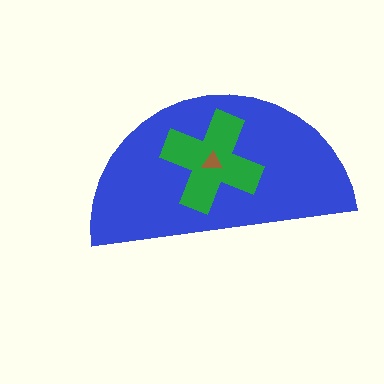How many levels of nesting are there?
3.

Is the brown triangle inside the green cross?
Yes.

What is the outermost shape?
The blue semicircle.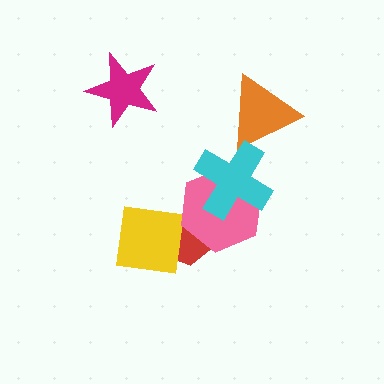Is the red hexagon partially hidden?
Yes, it is partially covered by another shape.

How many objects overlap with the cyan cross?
2 objects overlap with the cyan cross.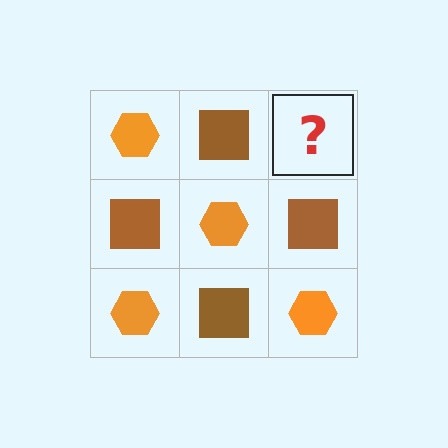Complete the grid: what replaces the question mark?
The question mark should be replaced with an orange hexagon.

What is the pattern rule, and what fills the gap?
The rule is that it alternates orange hexagon and brown square in a checkerboard pattern. The gap should be filled with an orange hexagon.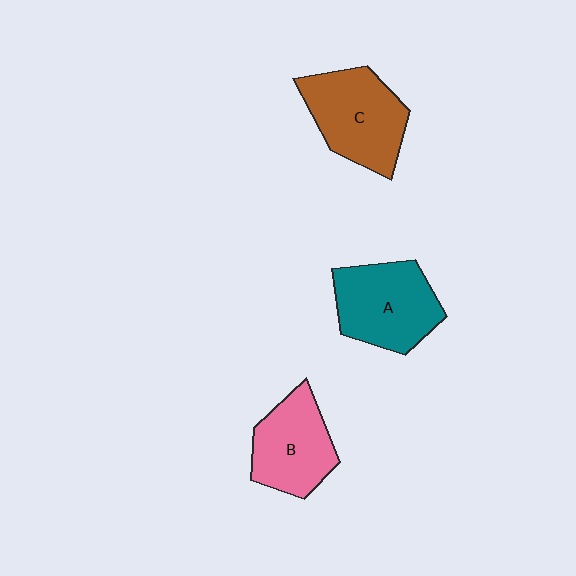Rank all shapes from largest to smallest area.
From largest to smallest: C (brown), A (teal), B (pink).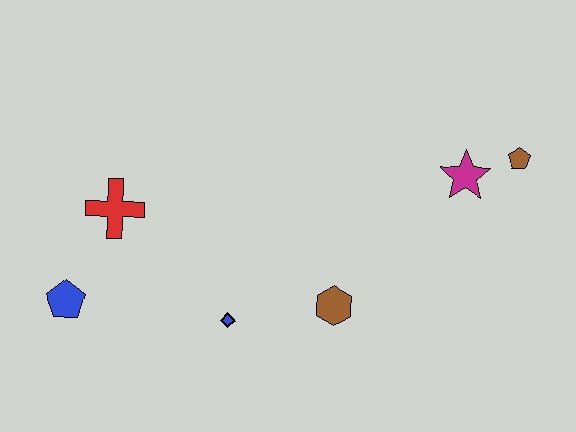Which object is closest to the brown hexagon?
The blue diamond is closest to the brown hexagon.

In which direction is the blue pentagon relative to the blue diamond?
The blue pentagon is to the left of the blue diamond.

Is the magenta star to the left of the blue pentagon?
No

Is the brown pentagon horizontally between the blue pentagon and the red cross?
No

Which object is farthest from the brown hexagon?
The blue pentagon is farthest from the brown hexagon.